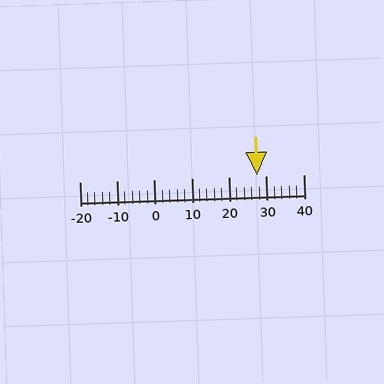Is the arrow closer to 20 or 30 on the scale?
The arrow is closer to 30.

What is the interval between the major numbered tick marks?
The major tick marks are spaced 10 units apart.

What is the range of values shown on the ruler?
The ruler shows values from -20 to 40.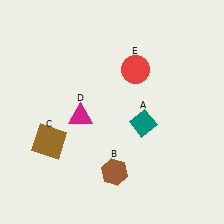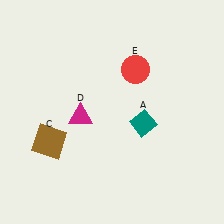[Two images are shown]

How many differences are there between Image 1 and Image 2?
There is 1 difference between the two images.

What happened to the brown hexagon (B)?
The brown hexagon (B) was removed in Image 2. It was in the bottom-right area of Image 1.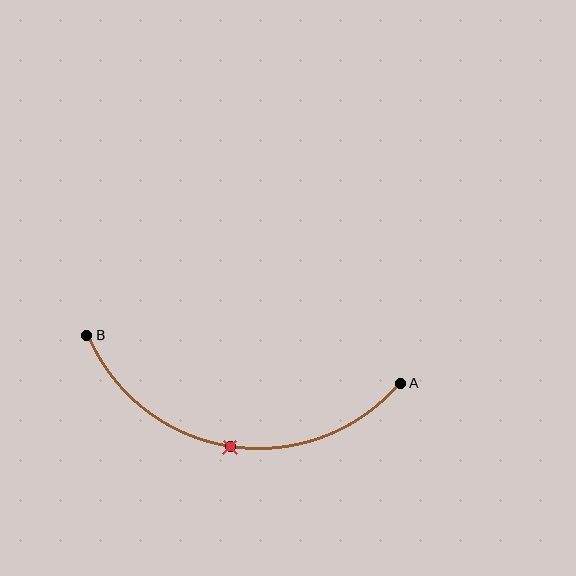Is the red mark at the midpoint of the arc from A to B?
Yes. The red mark lies on the arc at equal arc-length from both A and B — it is the arc midpoint.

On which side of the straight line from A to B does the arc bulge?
The arc bulges below the straight line connecting A and B.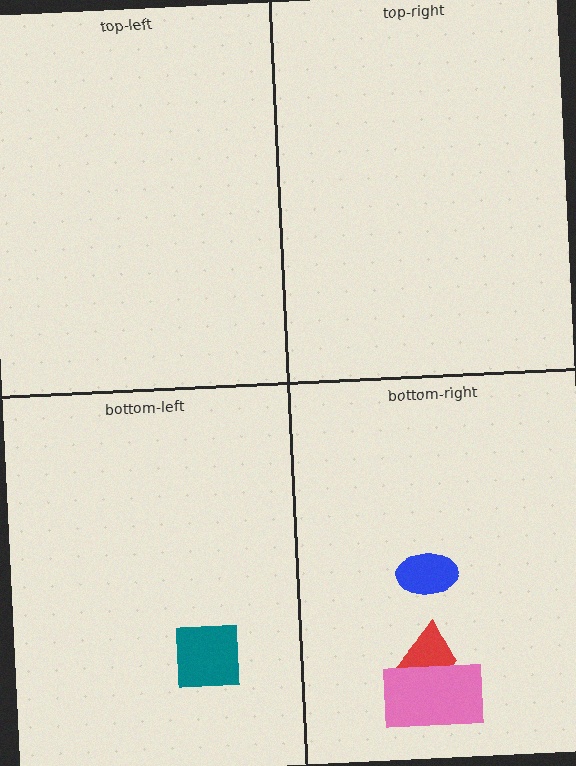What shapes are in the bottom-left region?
The teal square.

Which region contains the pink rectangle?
The bottom-right region.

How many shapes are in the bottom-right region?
3.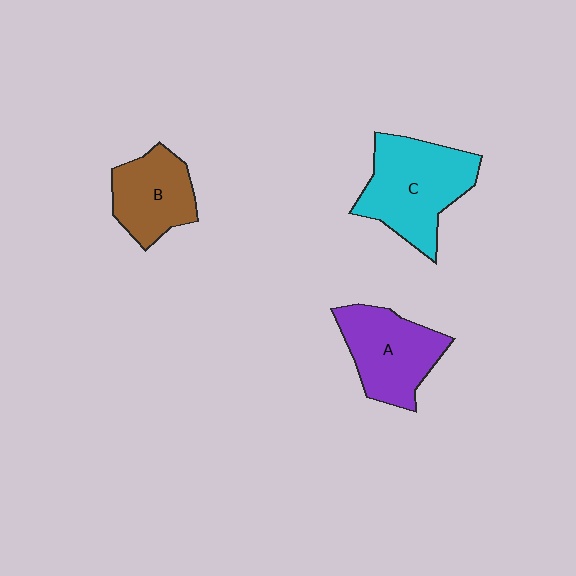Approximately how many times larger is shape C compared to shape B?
Approximately 1.5 times.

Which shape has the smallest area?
Shape B (brown).